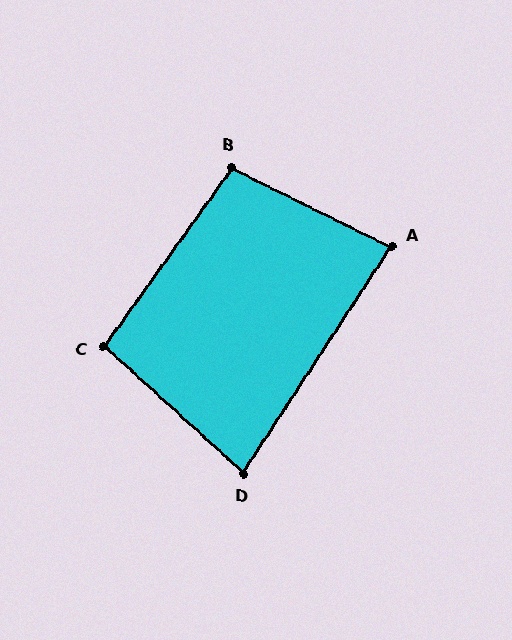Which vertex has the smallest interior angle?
D, at approximately 81 degrees.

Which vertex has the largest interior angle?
B, at approximately 99 degrees.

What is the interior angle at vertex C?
Approximately 97 degrees (obtuse).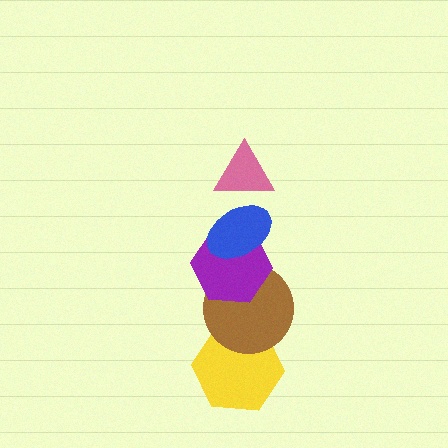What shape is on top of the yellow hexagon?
The brown circle is on top of the yellow hexagon.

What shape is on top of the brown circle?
The purple hexagon is on top of the brown circle.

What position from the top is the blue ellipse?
The blue ellipse is 2nd from the top.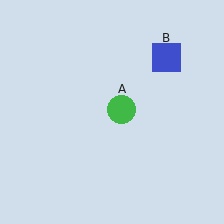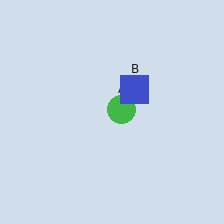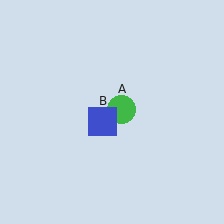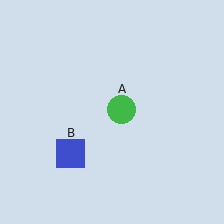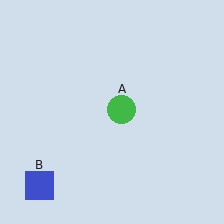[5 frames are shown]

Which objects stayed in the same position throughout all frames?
Green circle (object A) remained stationary.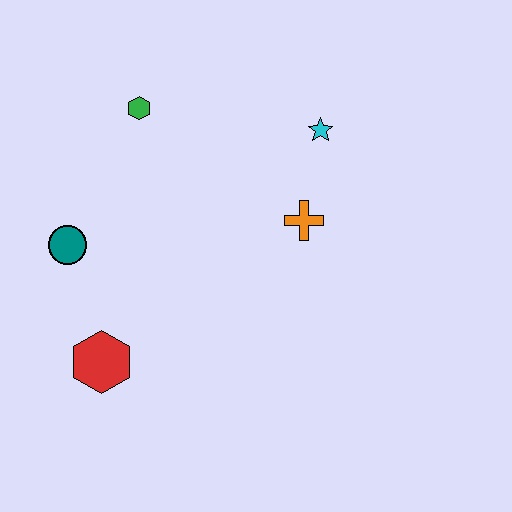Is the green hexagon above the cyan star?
Yes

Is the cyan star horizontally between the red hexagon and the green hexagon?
No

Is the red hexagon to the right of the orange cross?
No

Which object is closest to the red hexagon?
The teal circle is closest to the red hexagon.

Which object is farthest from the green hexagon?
The red hexagon is farthest from the green hexagon.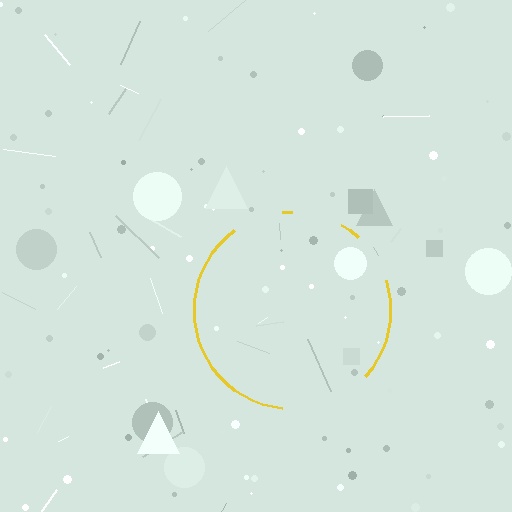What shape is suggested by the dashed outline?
The dashed outline suggests a circle.